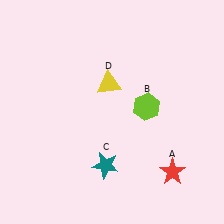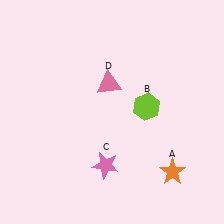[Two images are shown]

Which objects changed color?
A changed from red to orange. C changed from teal to pink. D changed from yellow to pink.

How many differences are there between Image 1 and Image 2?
There are 3 differences between the two images.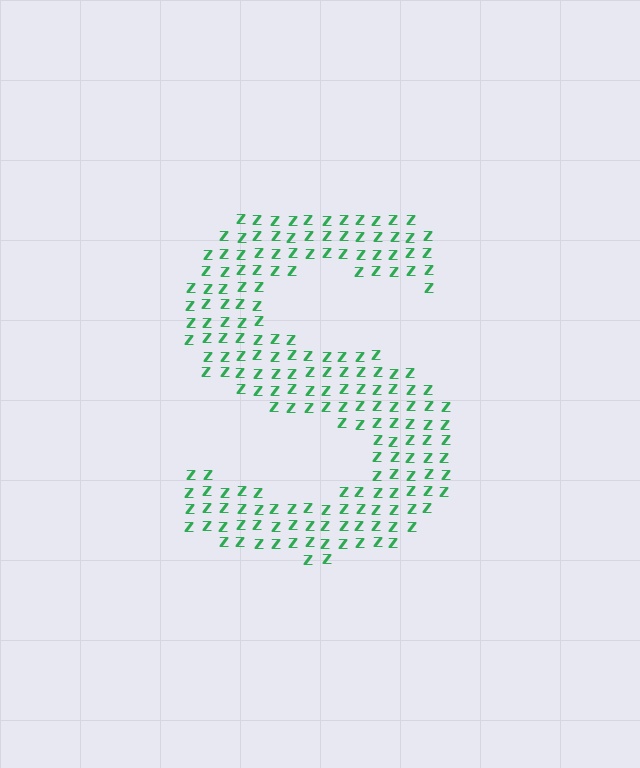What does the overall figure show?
The overall figure shows the letter S.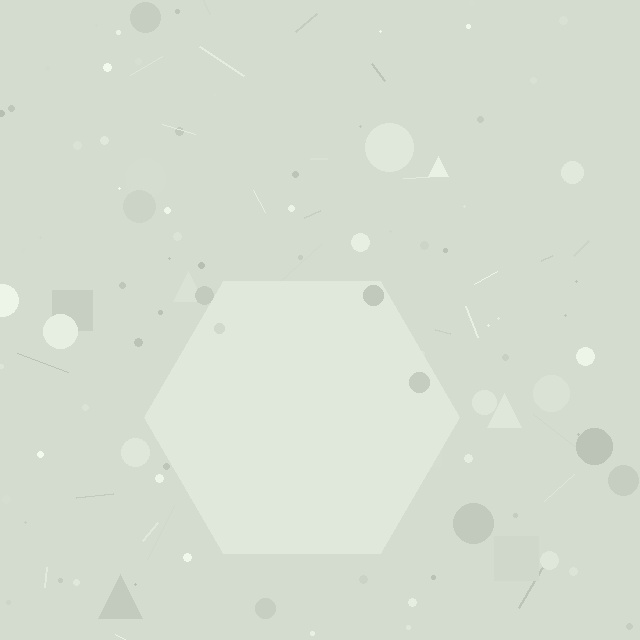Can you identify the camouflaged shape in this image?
The camouflaged shape is a hexagon.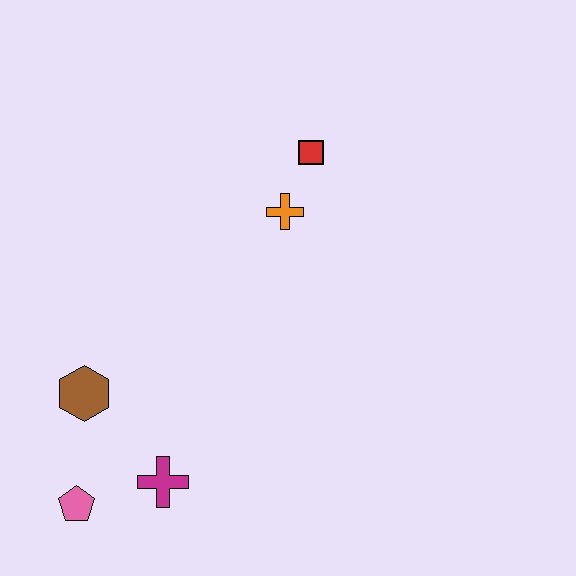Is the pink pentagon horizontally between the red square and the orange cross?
No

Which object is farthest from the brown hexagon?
The red square is farthest from the brown hexagon.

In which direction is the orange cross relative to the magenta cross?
The orange cross is above the magenta cross.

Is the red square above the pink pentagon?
Yes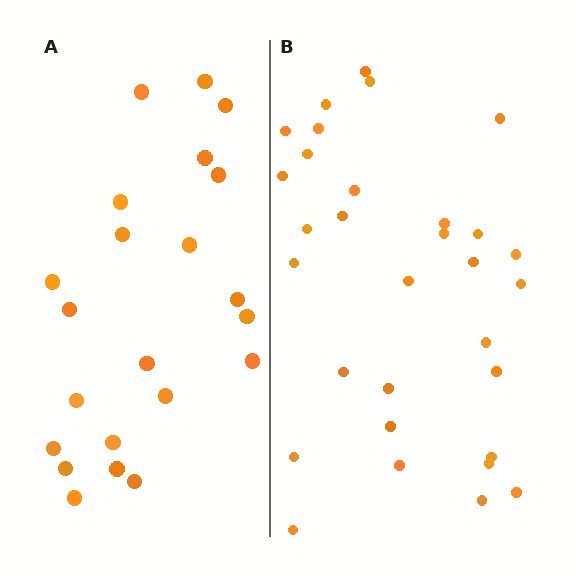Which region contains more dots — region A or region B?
Region B (the right region) has more dots.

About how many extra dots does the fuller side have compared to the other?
Region B has roughly 8 or so more dots than region A.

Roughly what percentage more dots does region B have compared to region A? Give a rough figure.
About 40% more.